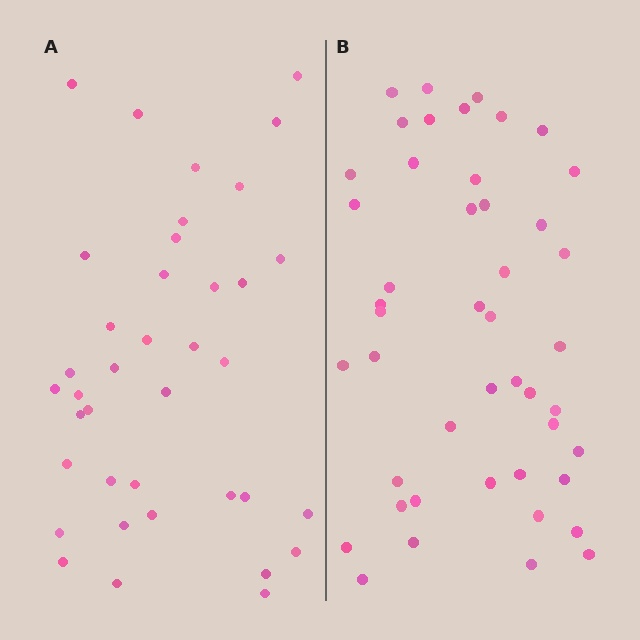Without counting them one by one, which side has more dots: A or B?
Region B (the right region) has more dots.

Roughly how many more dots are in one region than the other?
Region B has roughly 8 or so more dots than region A.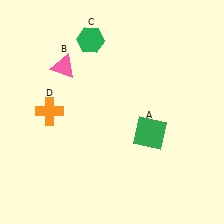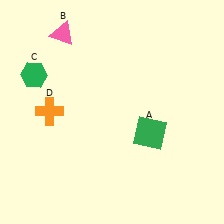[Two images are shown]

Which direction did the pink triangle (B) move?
The pink triangle (B) moved up.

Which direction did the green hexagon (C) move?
The green hexagon (C) moved left.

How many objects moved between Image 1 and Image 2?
2 objects moved between the two images.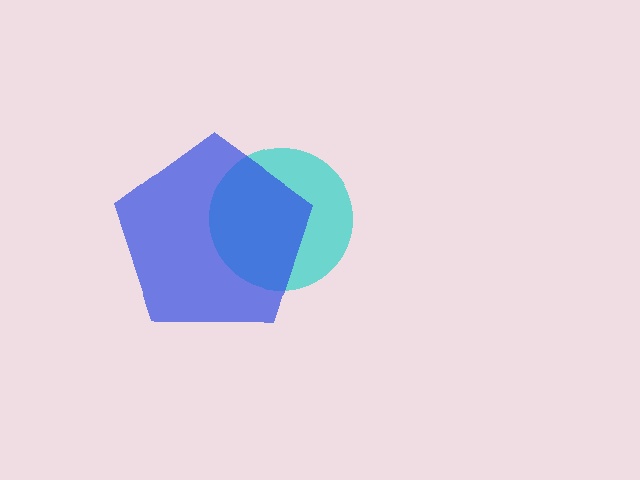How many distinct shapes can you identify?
There are 2 distinct shapes: a cyan circle, a blue pentagon.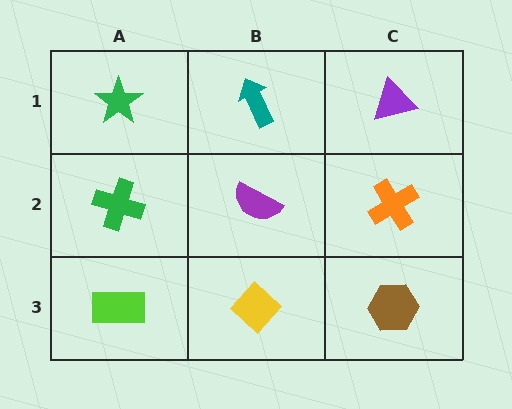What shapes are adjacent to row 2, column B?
A teal arrow (row 1, column B), a yellow diamond (row 3, column B), a green cross (row 2, column A), an orange cross (row 2, column C).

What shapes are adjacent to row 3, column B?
A purple semicircle (row 2, column B), a lime rectangle (row 3, column A), a brown hexagon (row 3, column C).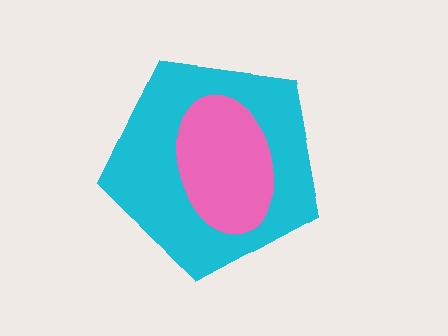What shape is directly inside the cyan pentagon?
The pink ellipse.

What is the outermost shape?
The cyan pentagon.